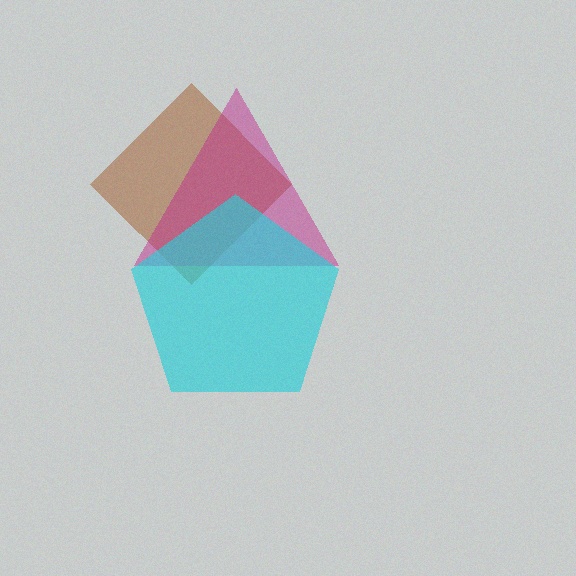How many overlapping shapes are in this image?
There are 3 overlapping shapes in the image.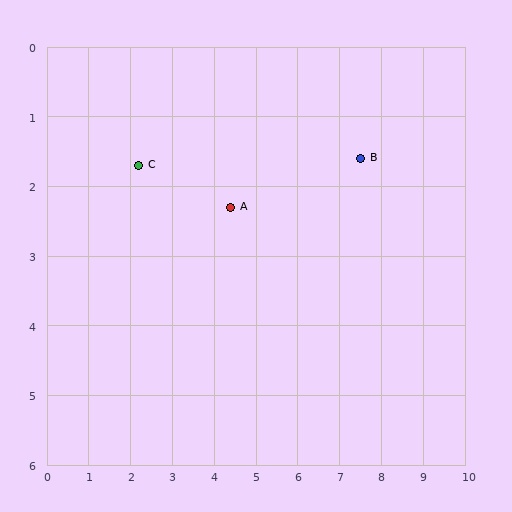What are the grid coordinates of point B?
Point B is at approximately (7.5, 1.6).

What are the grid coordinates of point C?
Point C is at approximately (2.2, 1.7).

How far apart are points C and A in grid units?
Points C and A are about 2.3 grid units apart.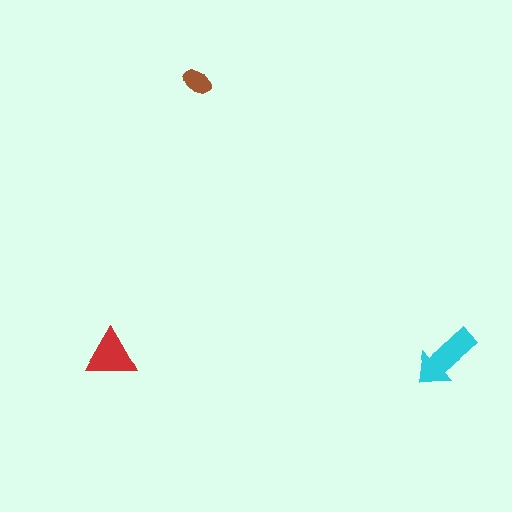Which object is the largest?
The cyan arrow.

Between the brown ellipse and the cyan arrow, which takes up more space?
The cyan arrow.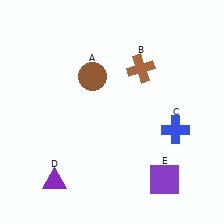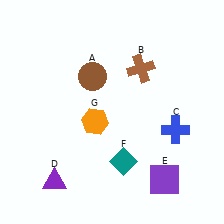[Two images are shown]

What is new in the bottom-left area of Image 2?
An orange hexagon (G) was added in the bottom-left area of Image 2.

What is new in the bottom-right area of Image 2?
A teal diamond (F) was added in the bottom-right area of Image 2.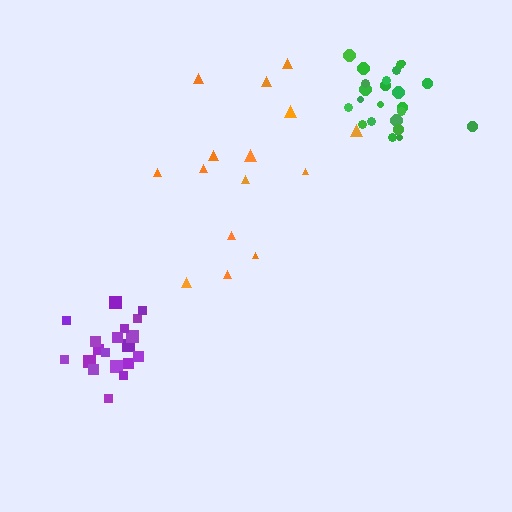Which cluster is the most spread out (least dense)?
Orange.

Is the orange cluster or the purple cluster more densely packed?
Purple.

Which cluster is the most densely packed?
Purple.